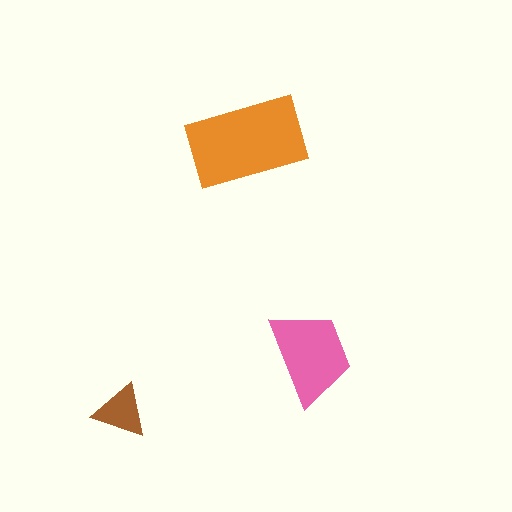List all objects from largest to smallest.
The orange rectangle, the pink trapezoid, the brown triangle.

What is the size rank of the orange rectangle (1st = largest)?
1st.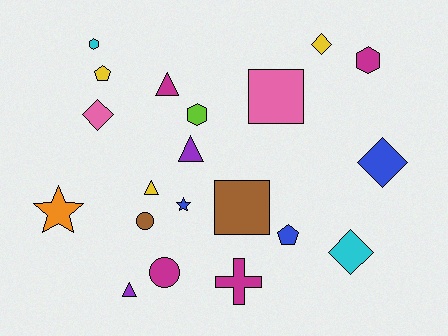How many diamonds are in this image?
There are 4 diamonds.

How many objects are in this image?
There are 20 objects.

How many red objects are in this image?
There are no red objects.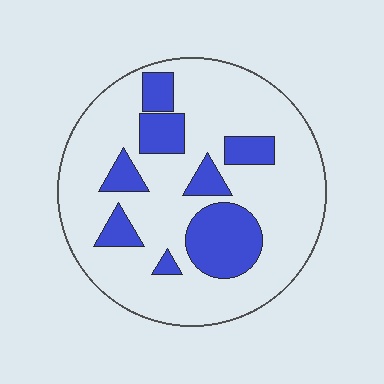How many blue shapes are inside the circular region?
8.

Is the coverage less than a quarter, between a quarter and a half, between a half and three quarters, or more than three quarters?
Less than a quarter.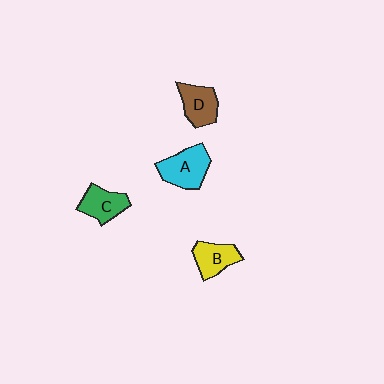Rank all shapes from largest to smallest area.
From largest to smallest: A (cyan), D (brown), C (green), B (yellow).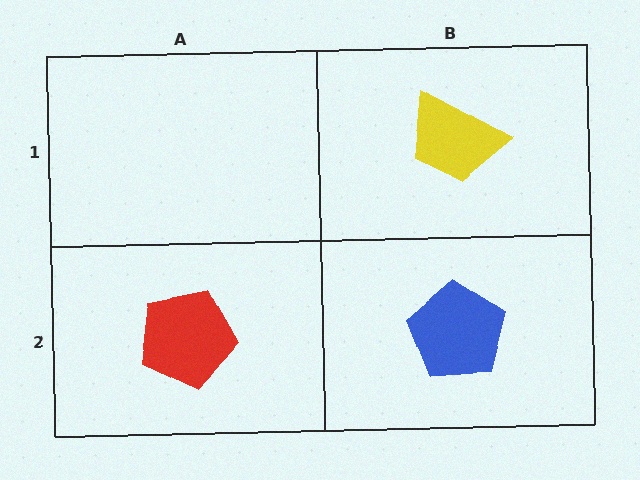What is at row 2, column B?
A blue pentagon.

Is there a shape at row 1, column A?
No, that cell is empty.